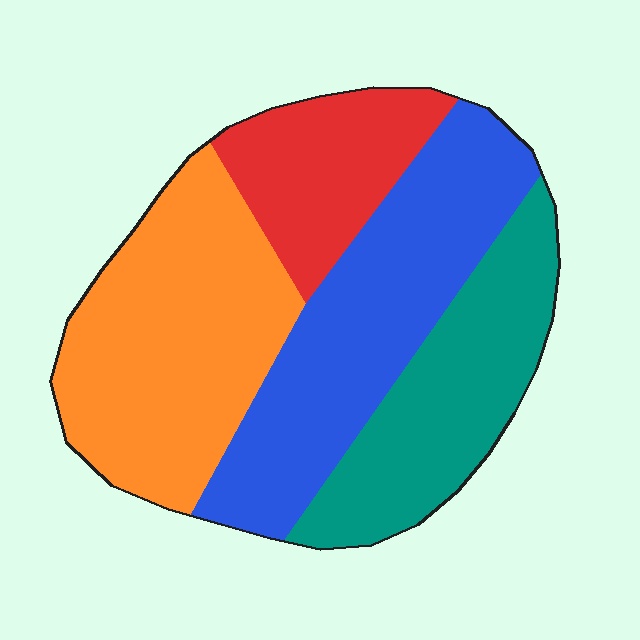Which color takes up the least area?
Red, at roughly 15%.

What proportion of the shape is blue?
Blue covers 30% of the shape.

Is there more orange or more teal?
Orange.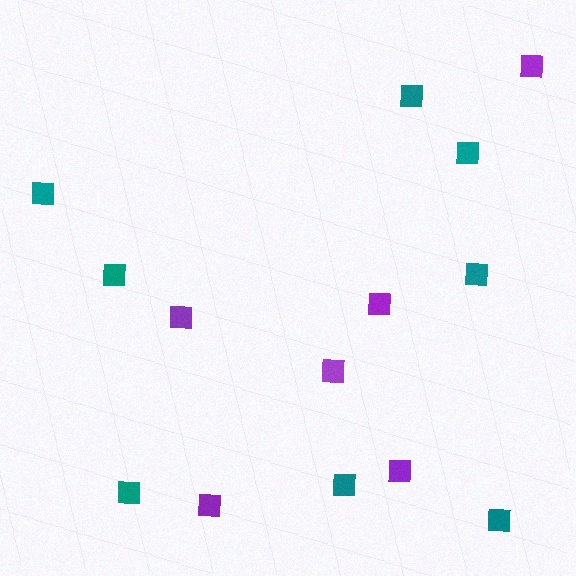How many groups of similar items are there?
There are 2 groups: one group of purple squares (6) and one group of teal squares (8).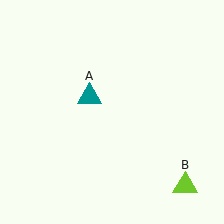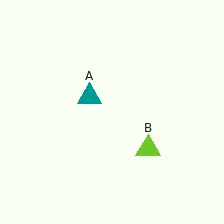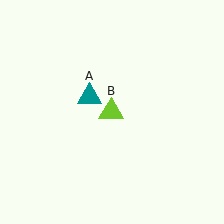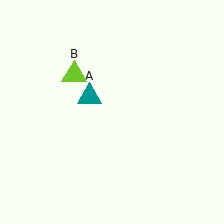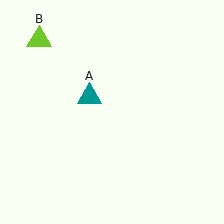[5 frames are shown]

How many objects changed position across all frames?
1 object changed position: lime triangle (object B).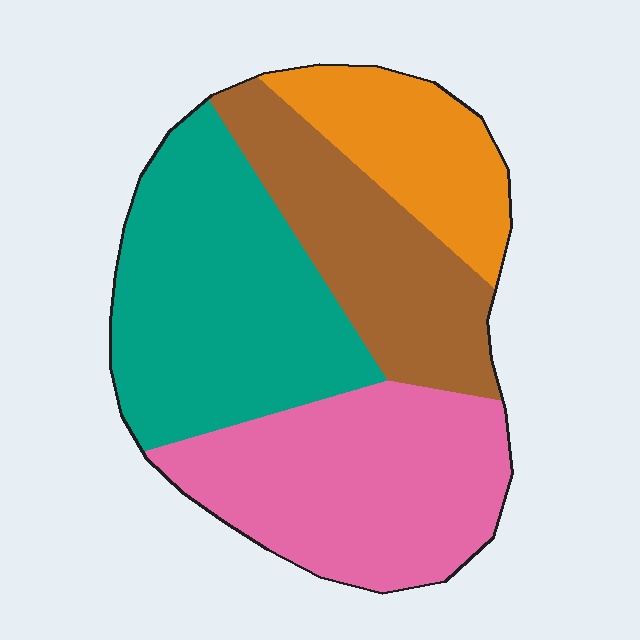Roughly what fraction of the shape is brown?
Brown takes up between a sixth and a third of the shape.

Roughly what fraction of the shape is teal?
Teal takes up between a sixth and a third of the shape.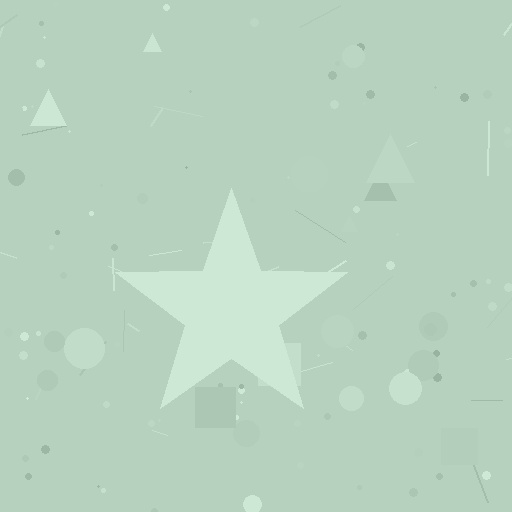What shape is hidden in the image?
A star is hidden in the image.